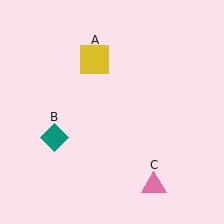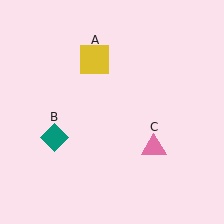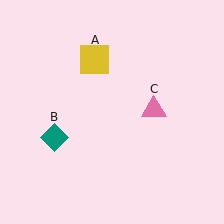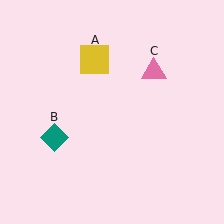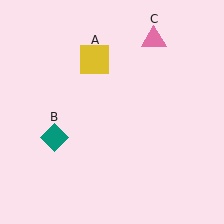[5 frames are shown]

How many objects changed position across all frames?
1 object changed position: pink triangle (object C).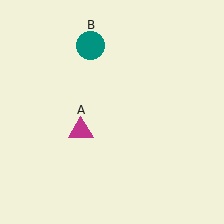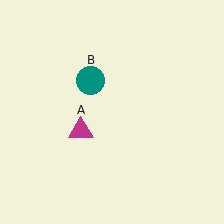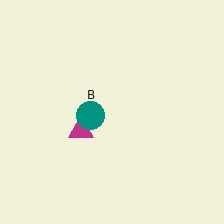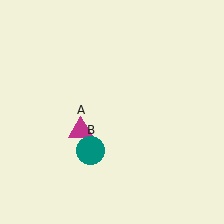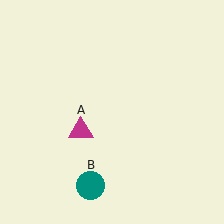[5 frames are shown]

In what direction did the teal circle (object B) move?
The teal circle (object B) moved down.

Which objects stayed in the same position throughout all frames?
Magenta triangle (object A) remained stationary.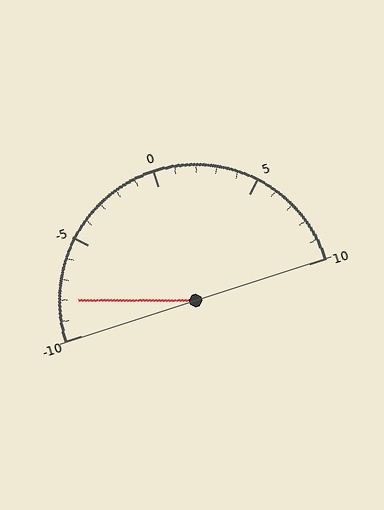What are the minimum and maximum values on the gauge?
The gauge ranges from -10 to 10.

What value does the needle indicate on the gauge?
The needle indicates approximately -8.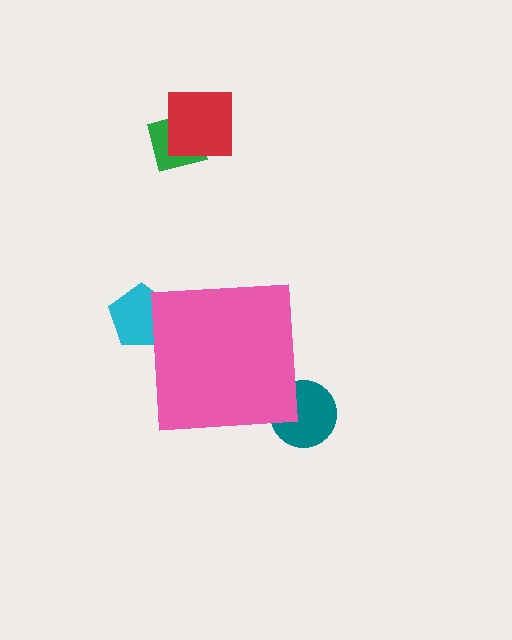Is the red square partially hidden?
No, the red square is fully visible.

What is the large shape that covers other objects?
A pink square.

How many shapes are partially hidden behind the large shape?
2 shapes are partially hidden.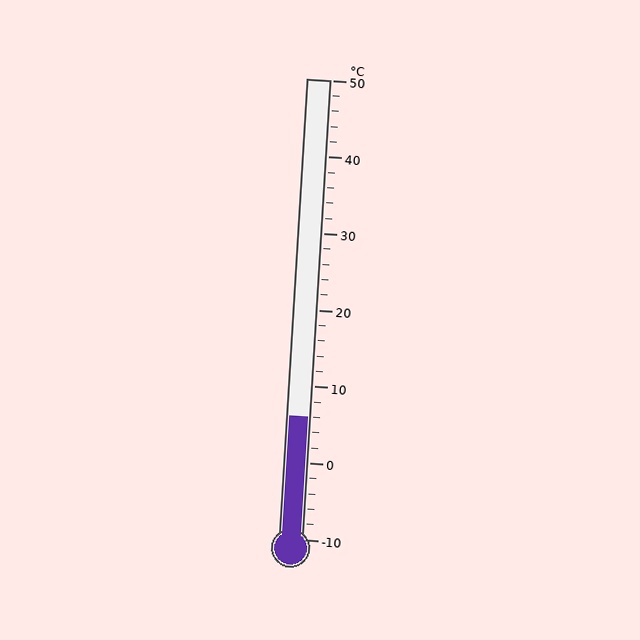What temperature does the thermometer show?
The thermometer shows approximately 6°C.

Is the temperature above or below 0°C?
The temperature is above 0°C.